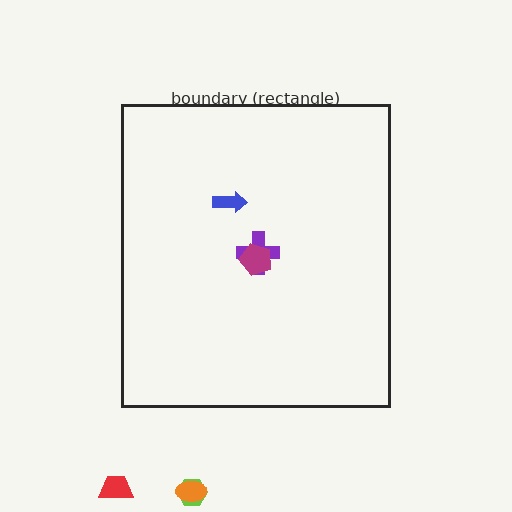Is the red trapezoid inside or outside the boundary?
Outside.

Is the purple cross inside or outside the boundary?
Inside.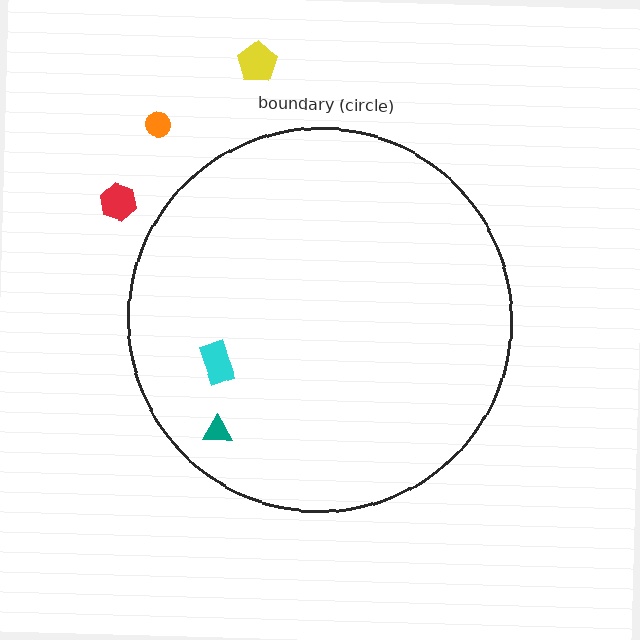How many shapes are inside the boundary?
2 inside, 3 outside.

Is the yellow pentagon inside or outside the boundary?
Outside.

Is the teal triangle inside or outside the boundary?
Inside.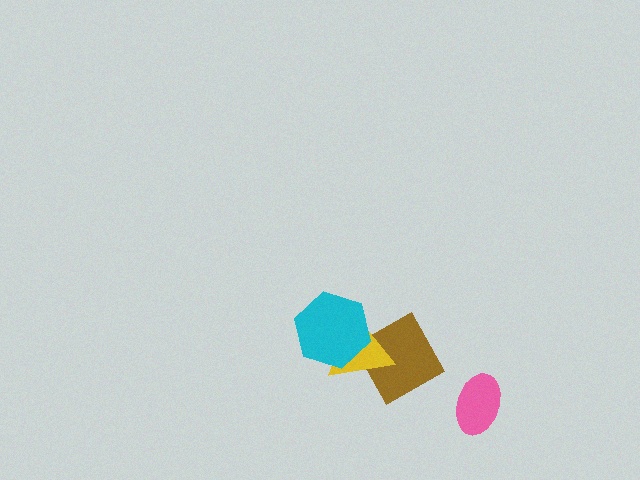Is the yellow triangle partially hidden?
Yes, it is partially covered by another shape.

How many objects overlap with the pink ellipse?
0 objects overlap with the pink ellipse.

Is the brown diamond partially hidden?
Yes, it is partially covered by another shape.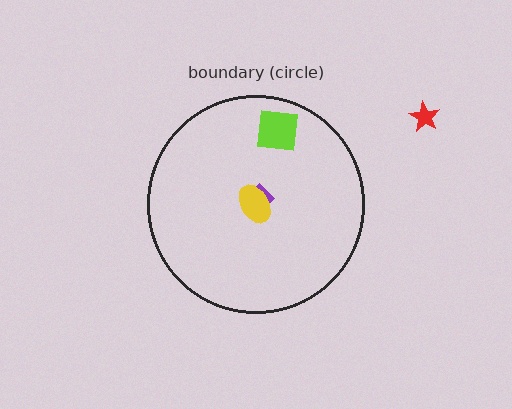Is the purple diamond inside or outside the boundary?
Inside.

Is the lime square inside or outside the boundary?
Inside.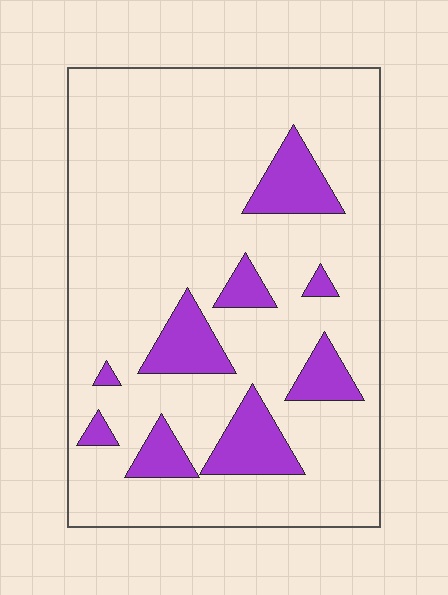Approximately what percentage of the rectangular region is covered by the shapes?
Approximately 15%.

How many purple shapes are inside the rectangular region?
9.